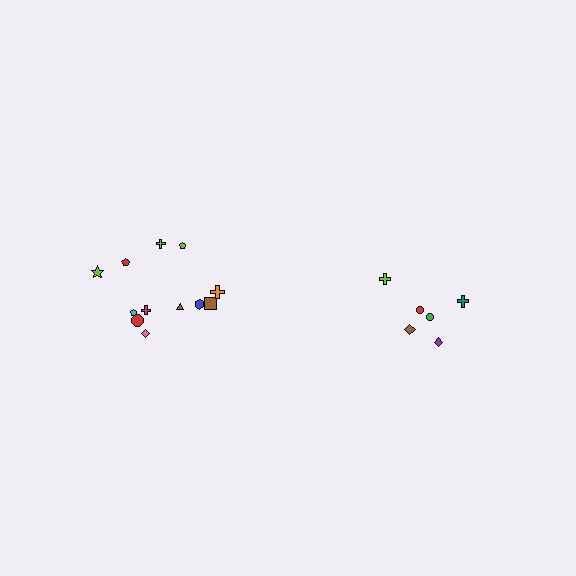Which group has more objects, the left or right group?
The left group.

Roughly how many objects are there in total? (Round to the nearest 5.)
Roughly 20 objects in total.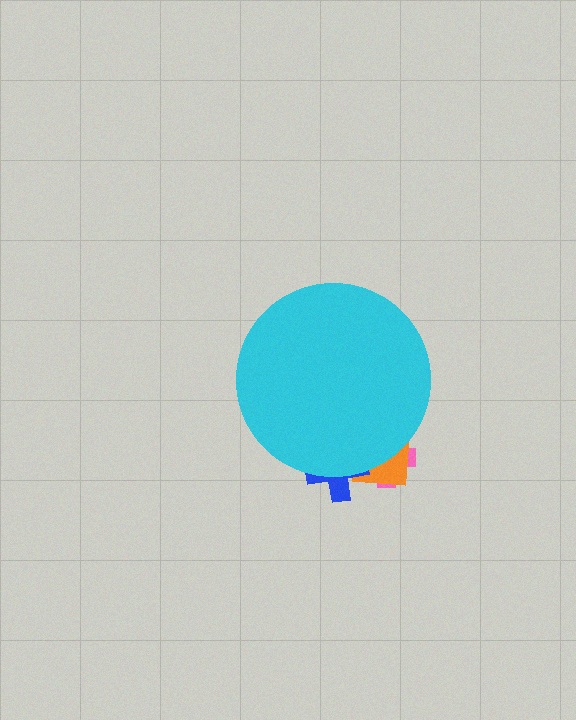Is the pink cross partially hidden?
Yes, the pink cross is partially hidden behind the cyan circle.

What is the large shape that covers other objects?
A cyan circle.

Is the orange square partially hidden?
Yes, the orange square is partially hidden behind the cyan circle.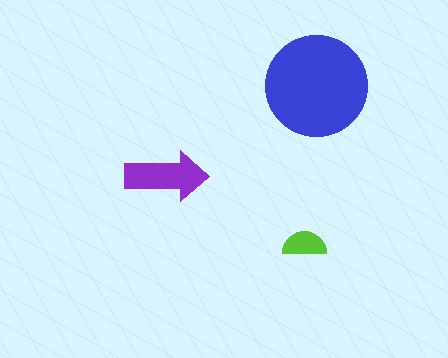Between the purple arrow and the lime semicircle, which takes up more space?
The purple arrow.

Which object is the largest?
The blue circle.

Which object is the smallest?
The lime semicircle.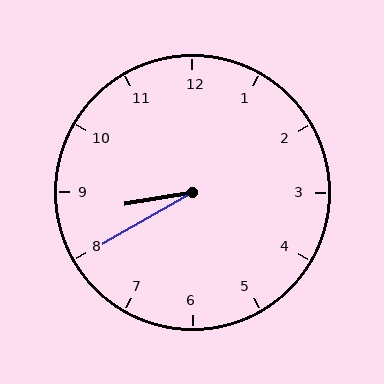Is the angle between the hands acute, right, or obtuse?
It is acute.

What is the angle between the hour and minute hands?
Approximately 20 degrees.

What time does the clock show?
8:40.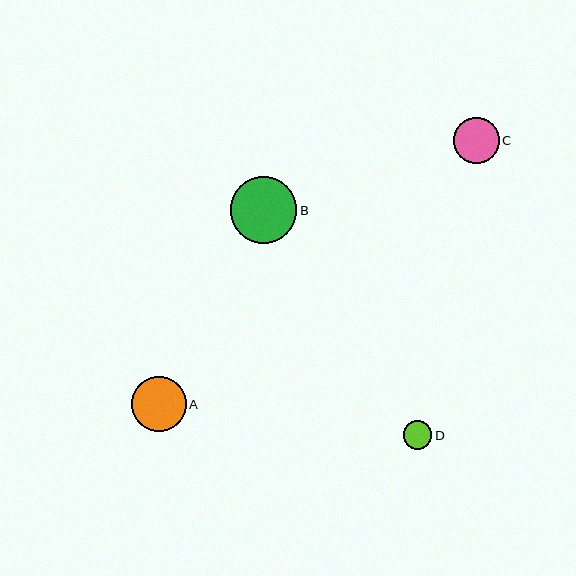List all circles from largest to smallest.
From largest to smallest: B, A, C, D.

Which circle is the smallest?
Circle D is the smallest with a size of approximately 29 pixels.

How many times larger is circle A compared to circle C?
Circle A is approximately 1.2 times the size of circle C.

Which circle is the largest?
Circle B is the largest with a size of approximately 67 pixels.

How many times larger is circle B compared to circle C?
Circle B is approximately 1.4 times the size of circle C.